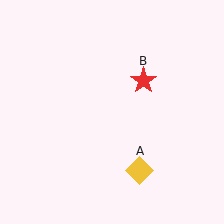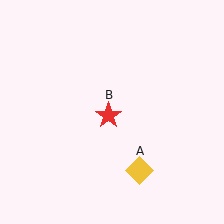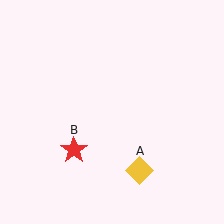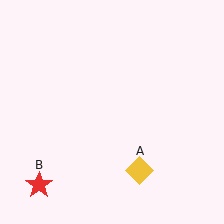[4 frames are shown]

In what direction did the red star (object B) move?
The red star (object B) moved down and to the left.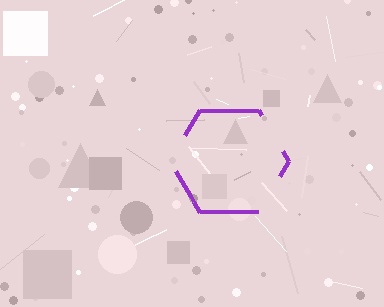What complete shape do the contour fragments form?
The contour fragments form a hexagon.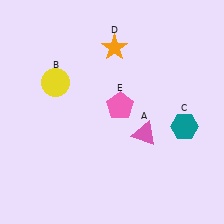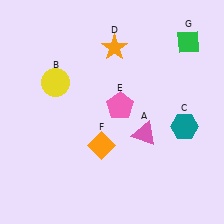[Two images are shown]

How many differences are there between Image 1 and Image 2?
There are 2 differences between the two images.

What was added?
An orange diamond (F), a green diamond (G) were added in Image 2.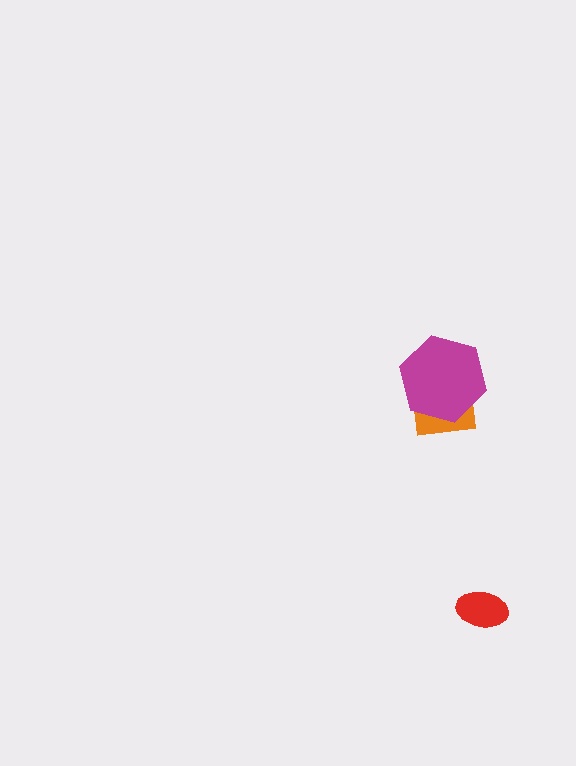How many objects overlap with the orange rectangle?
1 object overlaps with the orange rectangle.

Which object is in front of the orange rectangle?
The magenta hexagon is in front of the orange rectangle.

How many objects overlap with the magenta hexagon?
1 object overlaps with the magenta hexagon.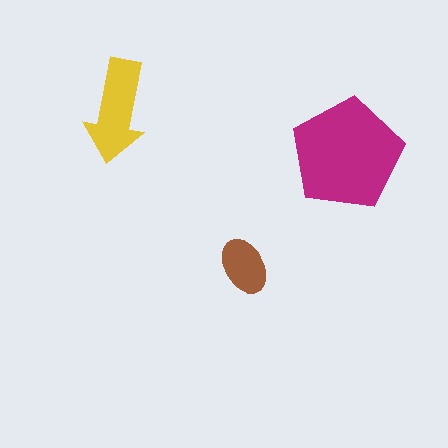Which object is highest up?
The yellow arrow is topmost.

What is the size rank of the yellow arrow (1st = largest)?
2nd.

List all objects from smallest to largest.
The brown ellipse, the yellow arrow, the magenta pentagon.